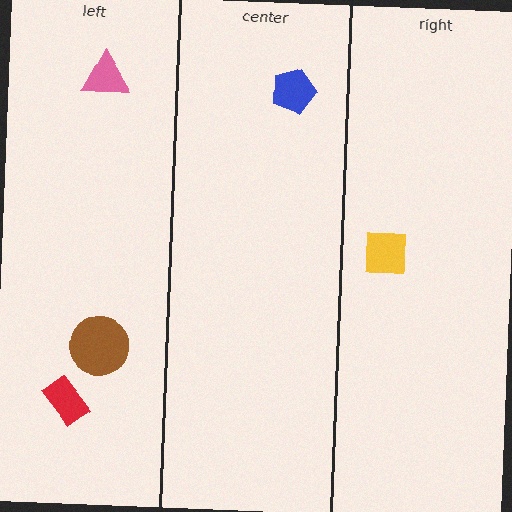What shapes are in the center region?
The blue pentagon.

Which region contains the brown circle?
The left region.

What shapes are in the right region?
The yellow square.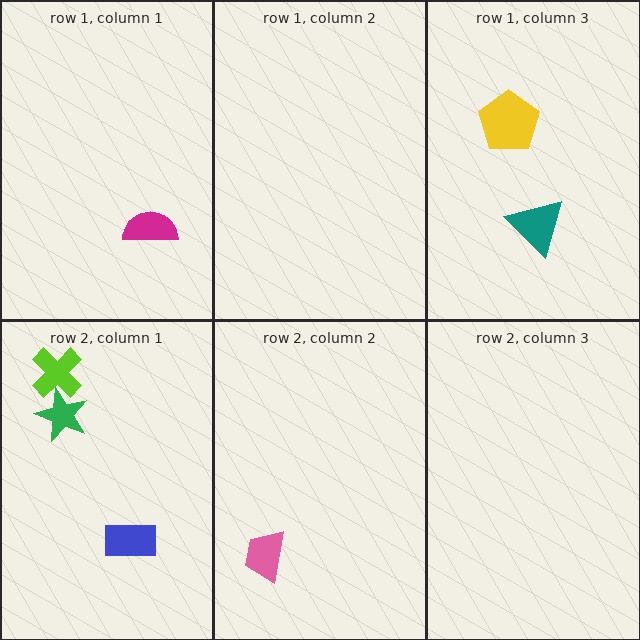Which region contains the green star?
The row 2, column 1 region.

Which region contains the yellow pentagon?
The row 1, column 3 region.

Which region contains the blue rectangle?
The row 2, column 1 region.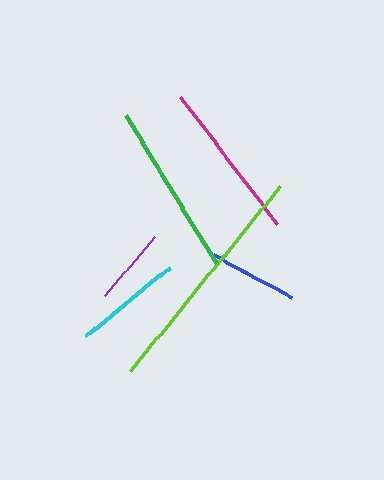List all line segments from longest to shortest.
From longest to shortest: lime, green, magenta, cyan, blue, purple.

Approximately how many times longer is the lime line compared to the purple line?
The lime line is approximately 3.1 times the length of the purple line.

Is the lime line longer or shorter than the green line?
The lime line is longer than the green line.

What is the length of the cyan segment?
The cyan segment is approximately 109 pixels long.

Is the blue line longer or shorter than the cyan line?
The cyan line is longer than the blue line.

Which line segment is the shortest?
The purple line is the shortest at approximately 77 pixels.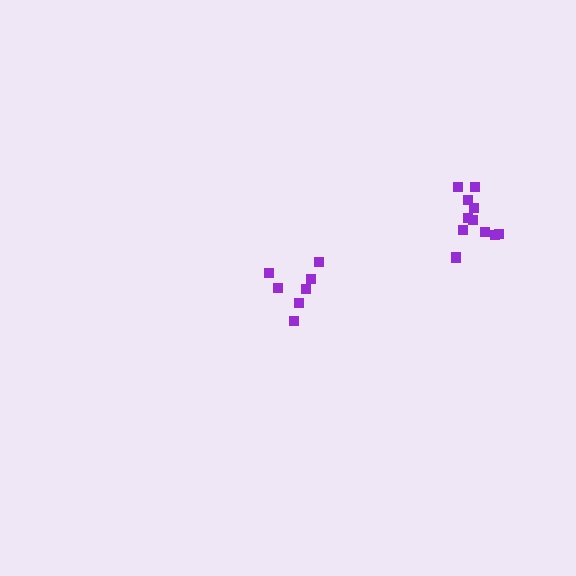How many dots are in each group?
Group 1: 11 dots, Group 2: 7 dots (18 total).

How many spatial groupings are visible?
There are 2 spatial groupings.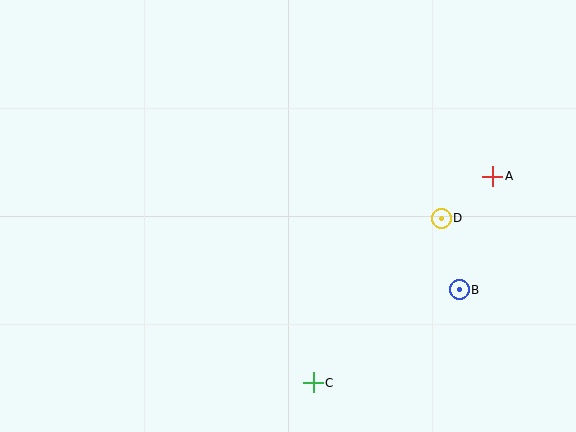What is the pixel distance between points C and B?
The distance between C and B is 173 pixels.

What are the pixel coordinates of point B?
Point B is at (459, 290).